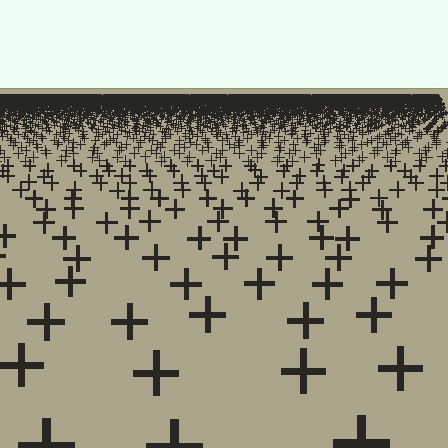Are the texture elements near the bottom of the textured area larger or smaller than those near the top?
Larger. Near the bottom, elements are closer to the viewer and appear at a bigger on-screen size.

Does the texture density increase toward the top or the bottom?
Density increases toward the top.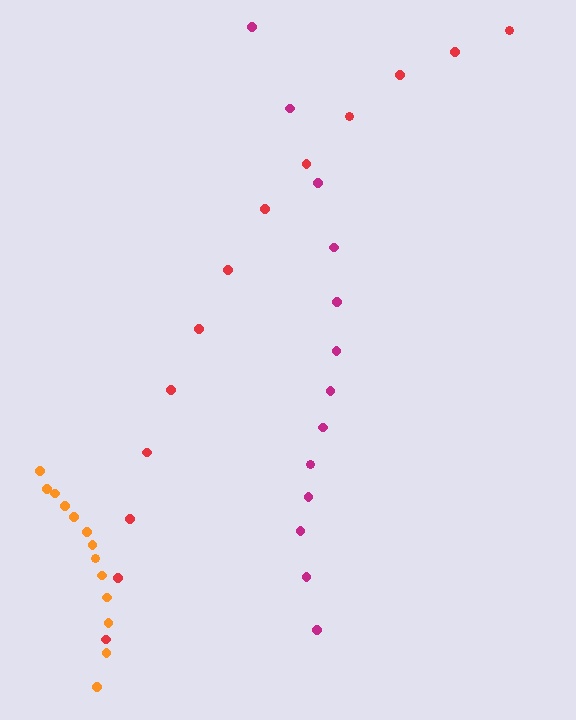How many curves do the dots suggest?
There are 3 distinct paths.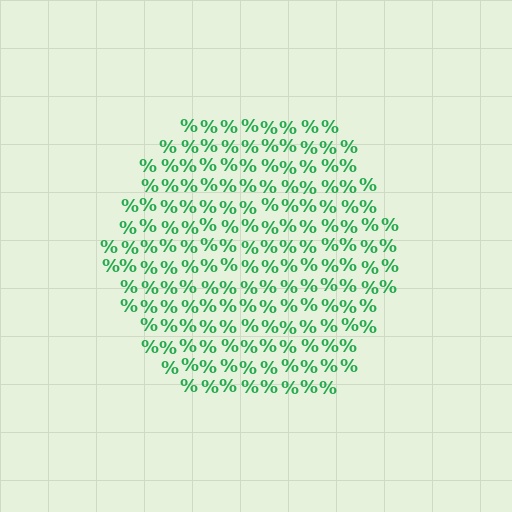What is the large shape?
The large shape is a hexagon.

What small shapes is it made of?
It is made of small percent signs.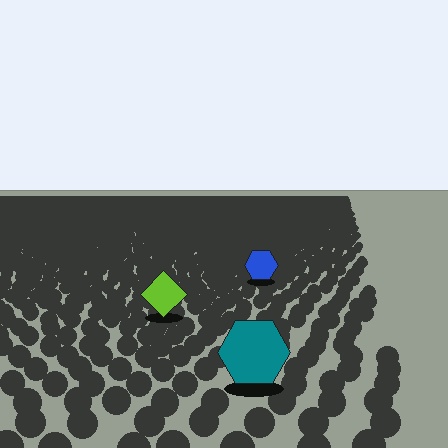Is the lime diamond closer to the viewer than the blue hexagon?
Yes. The lime diamond is closer — you can tell from the texture gradient: the ground texture is coarser near it.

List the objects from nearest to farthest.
From nearest to farthest: the teal hexagon, the lime diamond, the blue hexagon.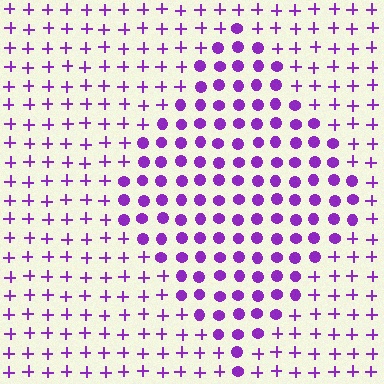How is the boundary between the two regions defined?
The boundary is defined by a change in element shape: circles inside vs. plus signs outside. All elements share the same color and spacing.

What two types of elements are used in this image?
The image uses circles inside the diamond region and plus signs outside it.